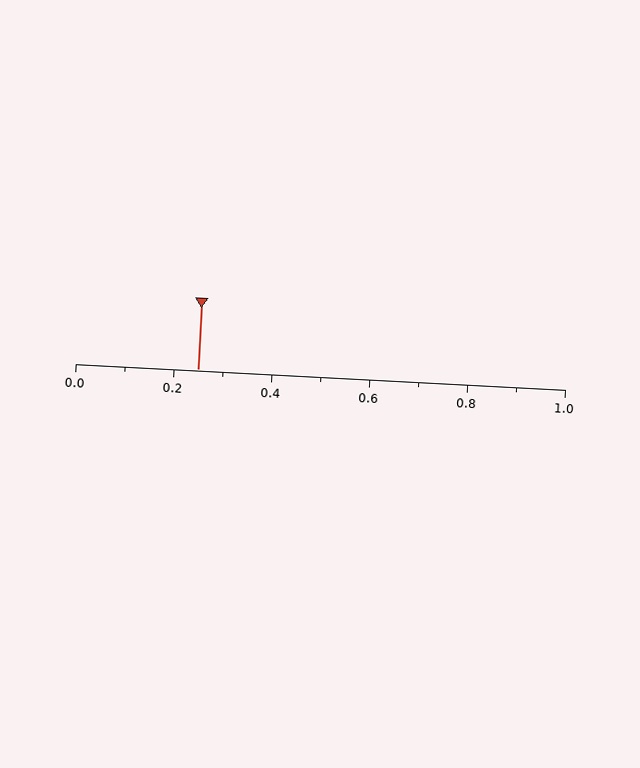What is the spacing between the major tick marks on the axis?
The major ticks are spaced 0.2 apart.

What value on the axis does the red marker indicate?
The marker indicates approximately 0.25.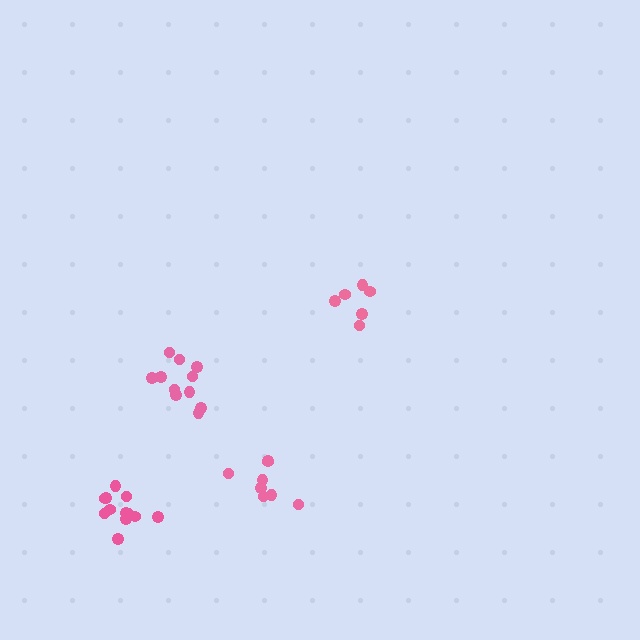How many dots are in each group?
Group 1: 12 dots, Group 2: 11 dots, Group 3: 6 dots, Group 4: 8 dots (37 total).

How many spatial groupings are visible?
There are 4 spatial groupings.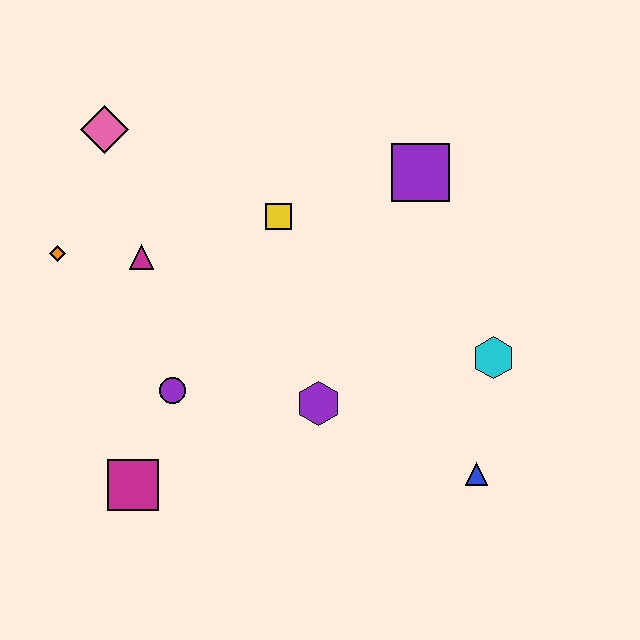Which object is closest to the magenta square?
The purple circle is closest to the magenta square.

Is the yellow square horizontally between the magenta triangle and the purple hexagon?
Yes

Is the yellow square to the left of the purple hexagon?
Yes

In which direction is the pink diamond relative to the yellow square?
The pink diamond is to the left of the yellow square.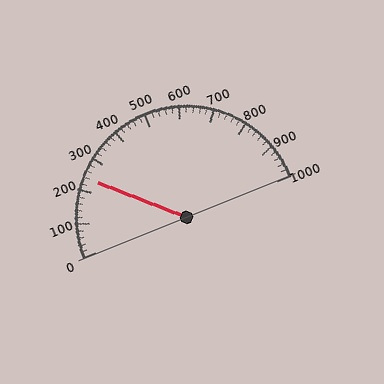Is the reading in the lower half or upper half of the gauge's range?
The reading is in the lower half of the range (0 to 1000).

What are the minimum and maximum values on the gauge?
The gauge ranges from 0 to 1000.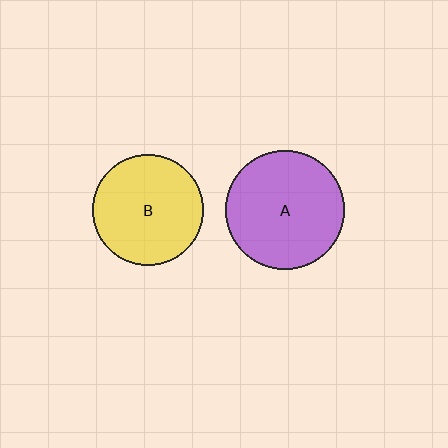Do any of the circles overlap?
No, none of the circles overlap.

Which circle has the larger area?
Circle A (purple).